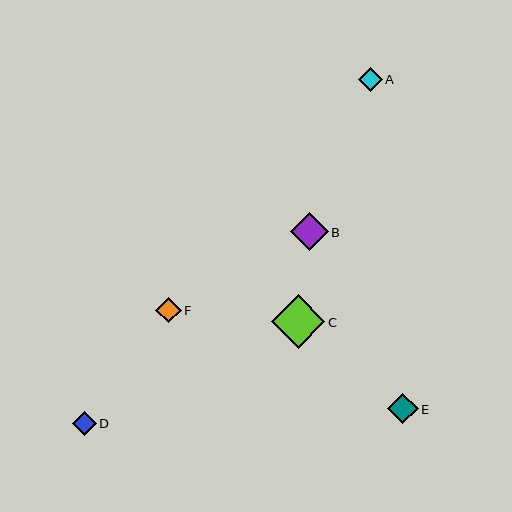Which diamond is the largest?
Diamond C is the largest with a size of approximately 53 pixels.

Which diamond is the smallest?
Diamond D is the smallest with a size of approximately 23 pixels.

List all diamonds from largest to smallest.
From largest to smallest: C, B, E, F, A, D.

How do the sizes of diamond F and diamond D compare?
Diamond F and diamond D are approximately the same size.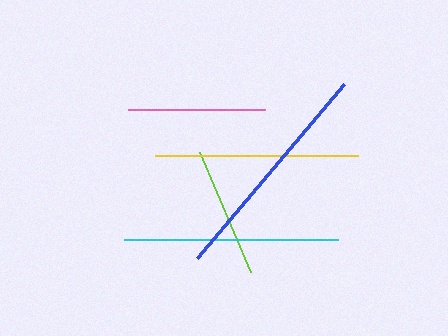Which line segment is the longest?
The blue line is the longest at approximately 227 pixels.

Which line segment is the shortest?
The lime line is the shortest at approximately 129 pixels.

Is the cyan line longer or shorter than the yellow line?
The cyan line is longer than the yellow line.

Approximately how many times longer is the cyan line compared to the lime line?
The cyan line is approximately 1.7 times the length of the lime line.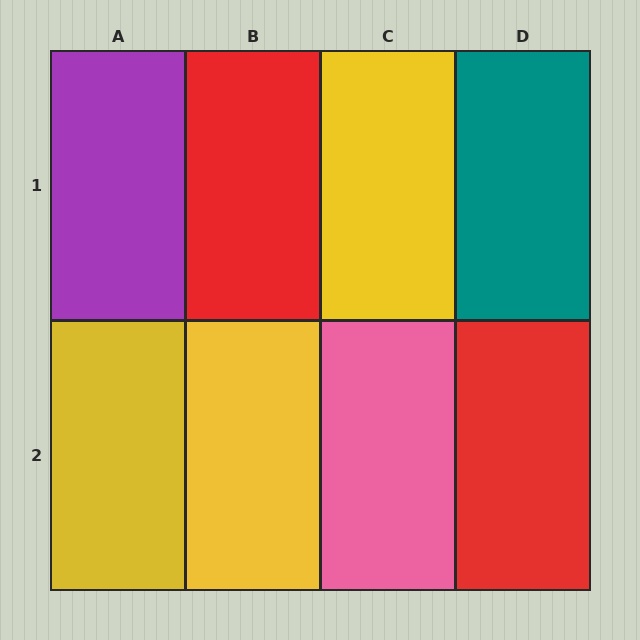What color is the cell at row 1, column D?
Teal.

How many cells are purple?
1 cell is purple.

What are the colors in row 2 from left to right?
Yellow, yellow, pink, red.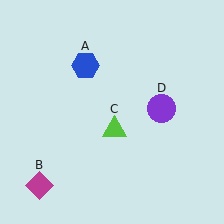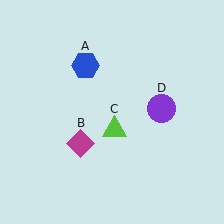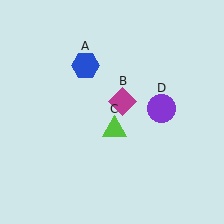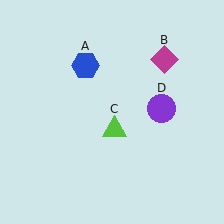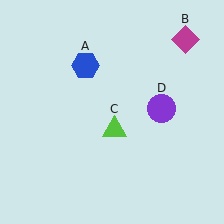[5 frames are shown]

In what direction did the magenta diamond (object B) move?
The magenta diamond (object B) moved up and to the right.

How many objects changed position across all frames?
1 object changed position: magenta diamond (object B).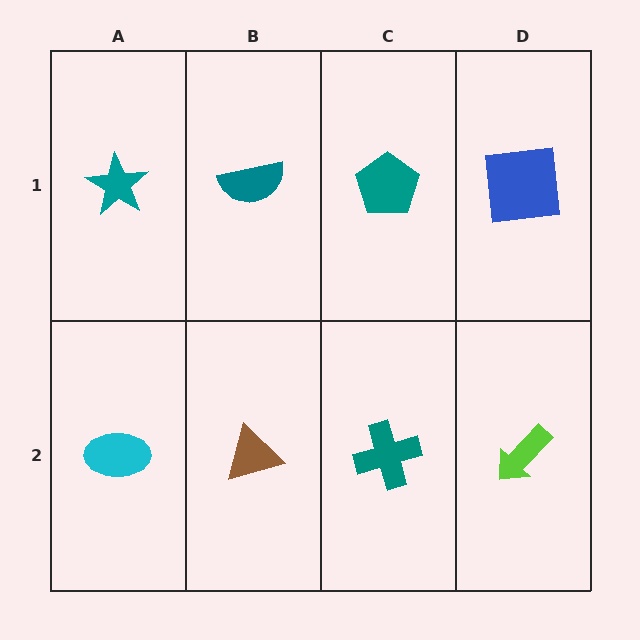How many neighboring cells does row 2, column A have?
2.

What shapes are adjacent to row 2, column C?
A teal pentagon (row 1, column C), a brown triangle (row 2, column B), a lime arrow (row 2, column D).